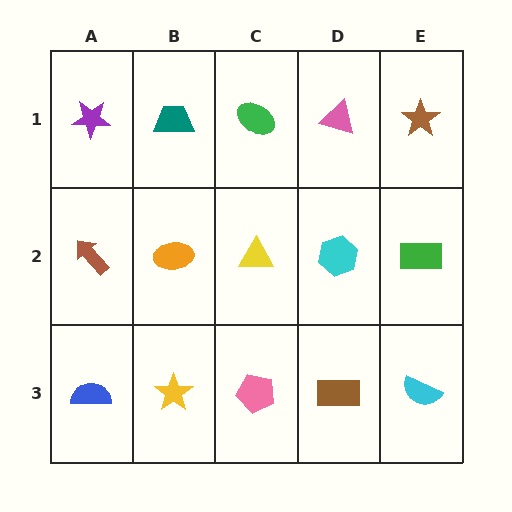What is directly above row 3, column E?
A green rectangle.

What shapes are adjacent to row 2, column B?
A teal trapezoid (row 1, column B), a yellow star (row 3, column B), a brown arrow (row 2, column A), a yellow triangle (row 2, column C).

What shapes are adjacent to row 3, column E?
A green rectangle (row 2, column E), a brown rectangle (row 3, column D).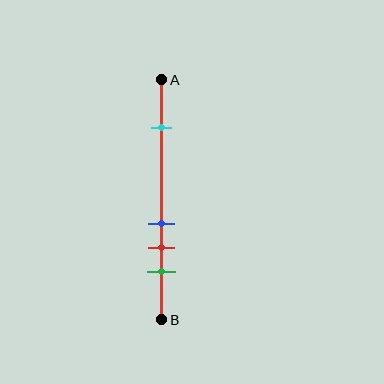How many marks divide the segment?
There are 4 marks dividing the segment.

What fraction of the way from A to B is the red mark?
The red mark is approximately 70% (0.7) of the way from A to B.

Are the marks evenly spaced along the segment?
No, the marks are not evenly spaced.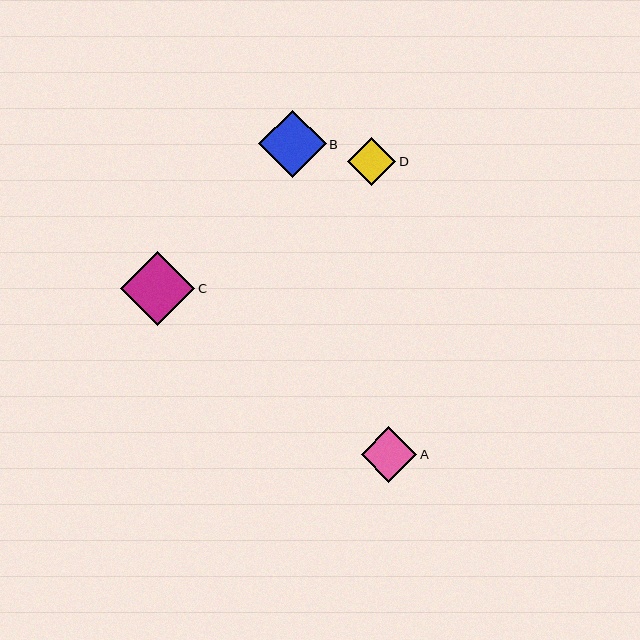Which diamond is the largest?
Diamond C is the largest with a size of approximately 74 pixels.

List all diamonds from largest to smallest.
From largest to smallest: C, B, A, D.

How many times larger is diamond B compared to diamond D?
Diamond B is approximately 1.4 times the size of diamond D.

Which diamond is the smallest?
Diamond D is the smallest with a size of approximately 48 pixels.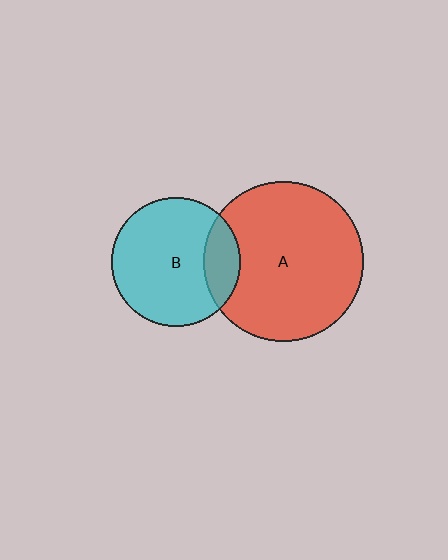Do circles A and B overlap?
Yes.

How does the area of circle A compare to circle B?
Approximately 1.5 times.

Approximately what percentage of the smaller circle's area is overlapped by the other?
Approximately 20%.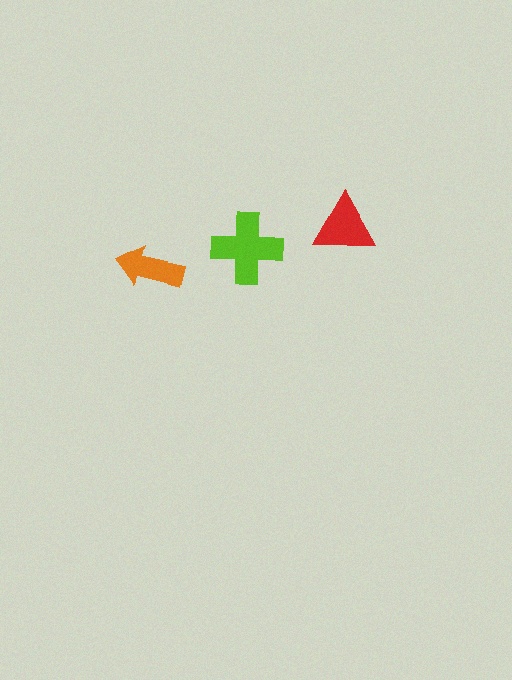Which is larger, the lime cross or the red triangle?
The lime cross.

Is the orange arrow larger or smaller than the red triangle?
Smaller.